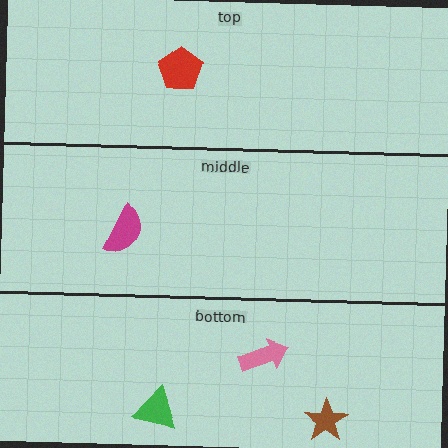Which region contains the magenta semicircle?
The middle region.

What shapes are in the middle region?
The magenta semicircle.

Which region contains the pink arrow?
The bottom region.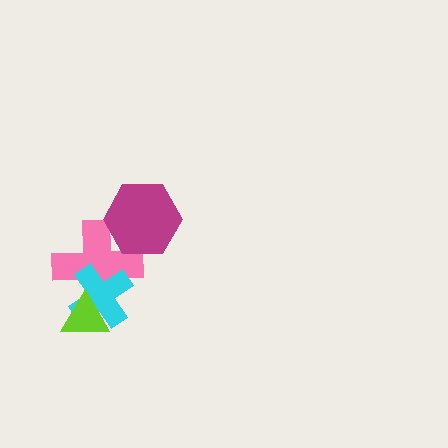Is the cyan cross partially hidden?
Yes, it is partially covered by another shape.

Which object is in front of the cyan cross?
The lime triangle is in front of the cyan cross.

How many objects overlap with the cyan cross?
2 objects overlap with the cyan cross.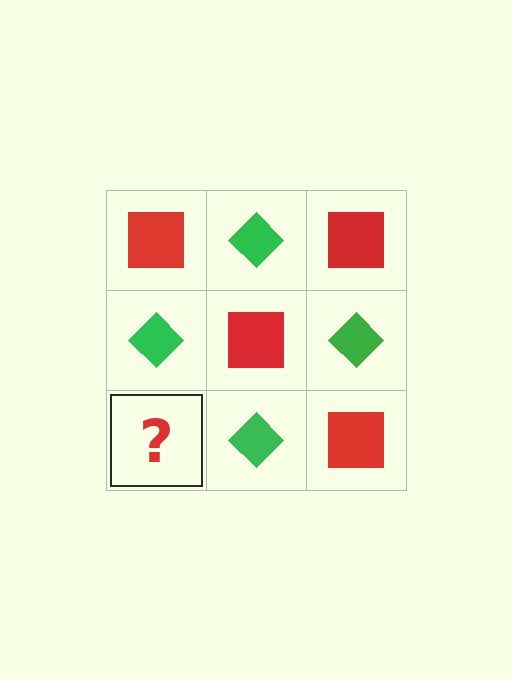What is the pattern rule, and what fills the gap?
The rule is that it alternates red square and green diamond in a checkerboard pattern. The gap should be filled with a red square.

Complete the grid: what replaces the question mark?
The question mark should be replaced with a red square.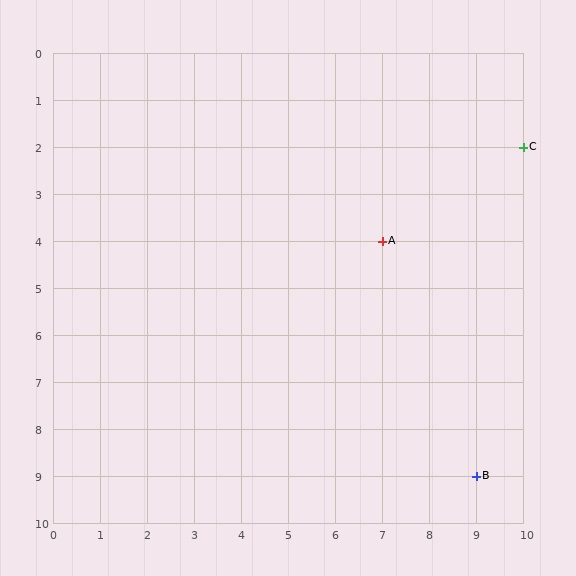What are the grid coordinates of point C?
Point C is at grid coordinates (10, 2).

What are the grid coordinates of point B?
Point B is at grid coordinates (9, 9).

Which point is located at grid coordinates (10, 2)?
Point C is at (10, 2).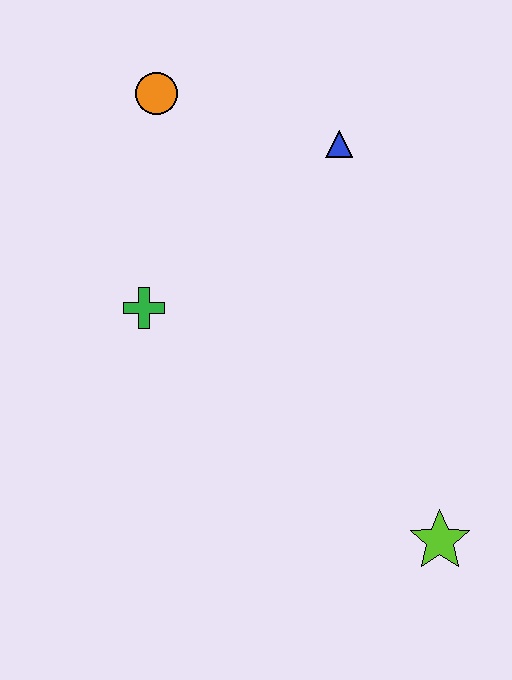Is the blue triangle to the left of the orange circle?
No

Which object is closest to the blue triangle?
The orange circle is closest to the blue triangle.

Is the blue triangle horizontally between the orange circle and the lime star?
Yes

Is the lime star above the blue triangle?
No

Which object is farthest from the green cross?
The lime star is farthest from the green cross.